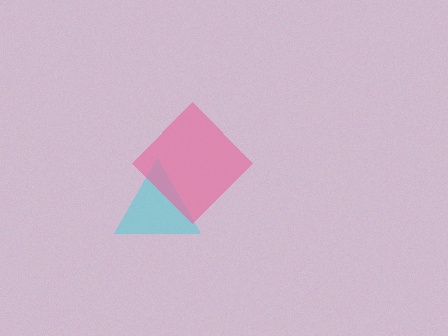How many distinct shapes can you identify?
There are 2 distinct shapes: a cyan triangle, a pink diamond.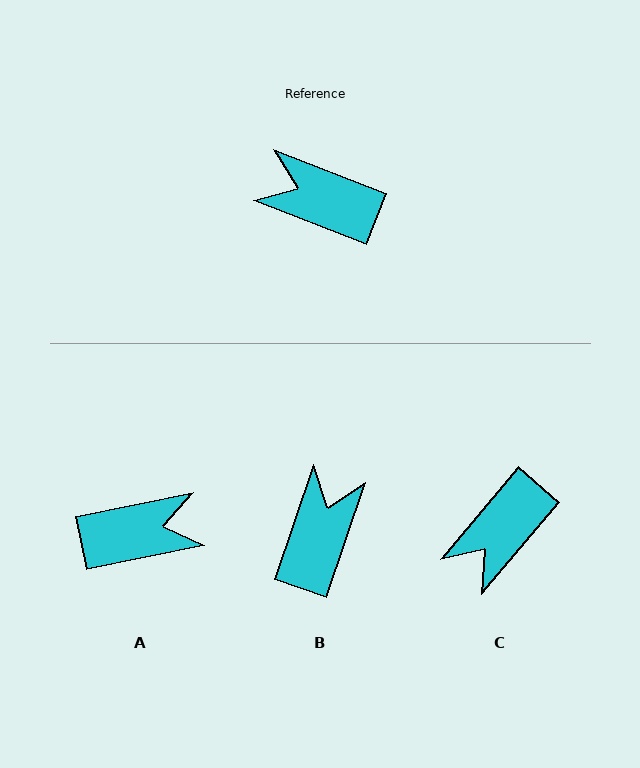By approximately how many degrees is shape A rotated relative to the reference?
Approximately 147 degrees clockwise.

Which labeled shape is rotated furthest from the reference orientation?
A, about 147 degrees away.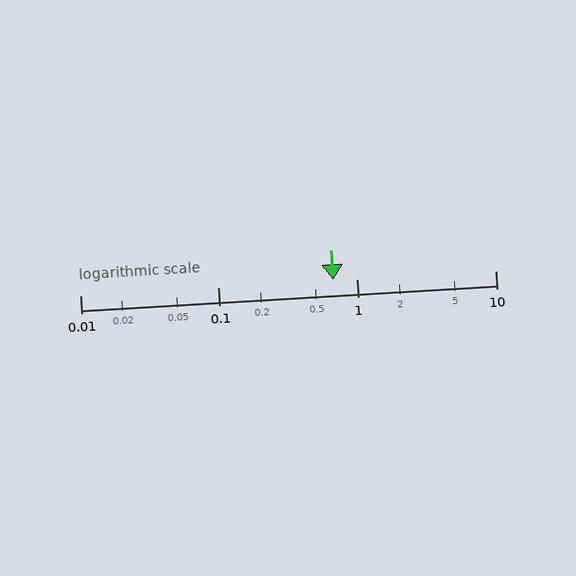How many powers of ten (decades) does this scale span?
The scale spans 3 decades, from 0.01 to 10.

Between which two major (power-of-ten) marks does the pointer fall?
The pointer is between 0.1 and 1.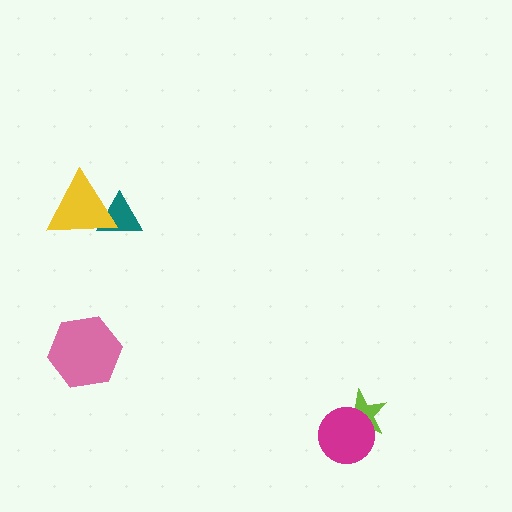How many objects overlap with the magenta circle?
1 object overlaps with the magenta circle.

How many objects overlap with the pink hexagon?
0 objects overlap with the pink hexagon.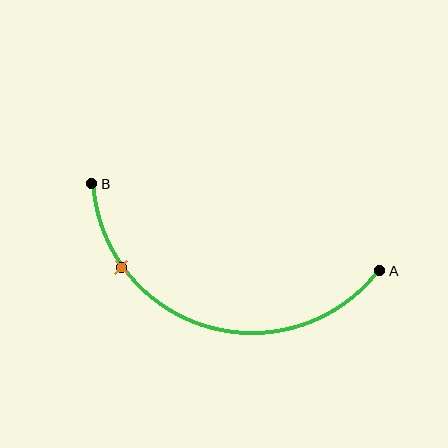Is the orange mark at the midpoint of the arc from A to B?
No. The orange mark lies on the arc but is closer to endpoint B. The arc midpoint would be at the point on the curve equidistant along the arc from both A and B.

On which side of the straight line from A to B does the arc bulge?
The arc bulges below the straight line connecting A and B.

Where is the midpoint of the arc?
The arc midpoint is the point on the curve farthest from the straight line joining A and B. It sits below that line.